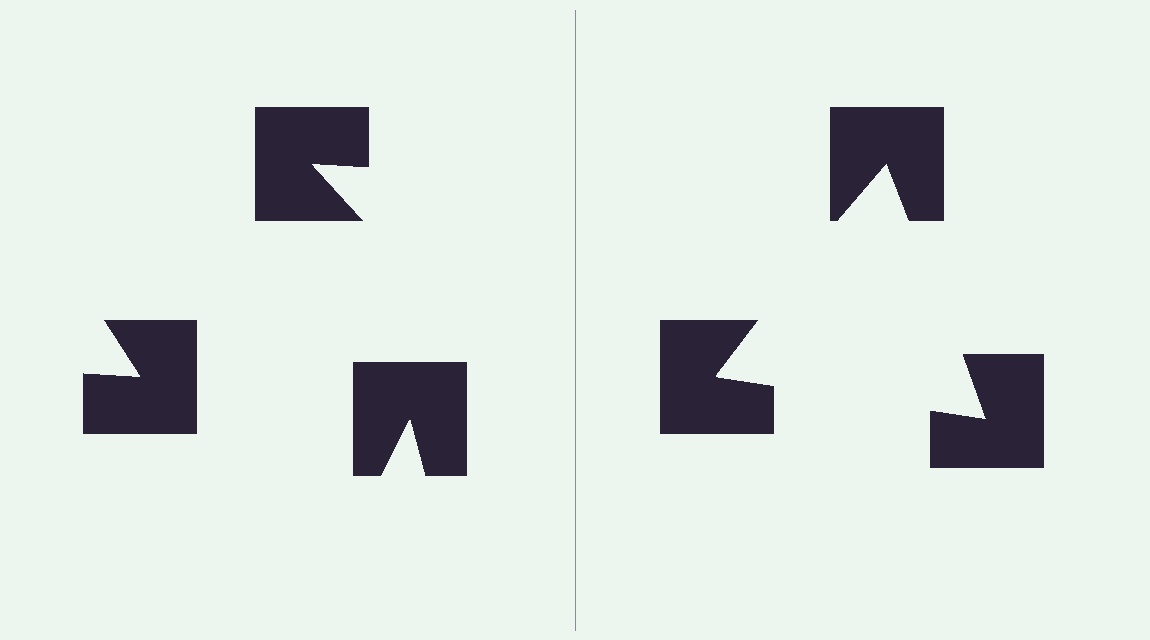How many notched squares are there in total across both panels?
6 — 3 on each side.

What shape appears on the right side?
An illusory triangle.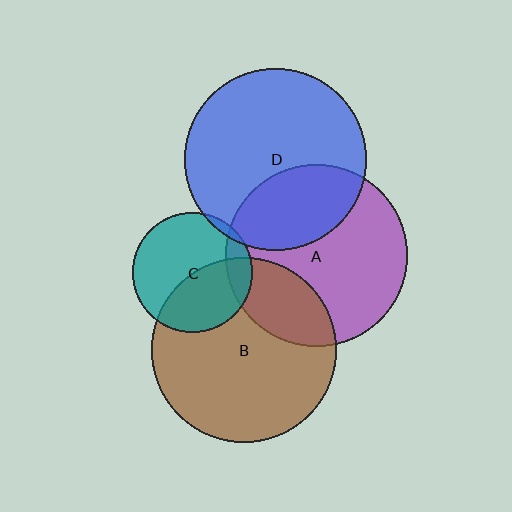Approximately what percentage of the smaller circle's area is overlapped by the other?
Approximately 15%.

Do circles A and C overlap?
Yes.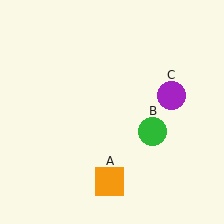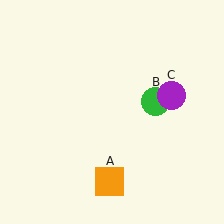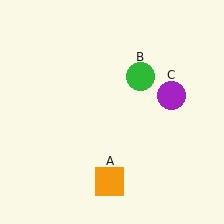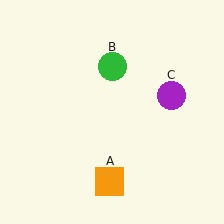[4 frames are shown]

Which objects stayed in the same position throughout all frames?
Orange square (object A) and purple circle (object C) remained stationary.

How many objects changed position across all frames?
1 object changed position: green circle (object B).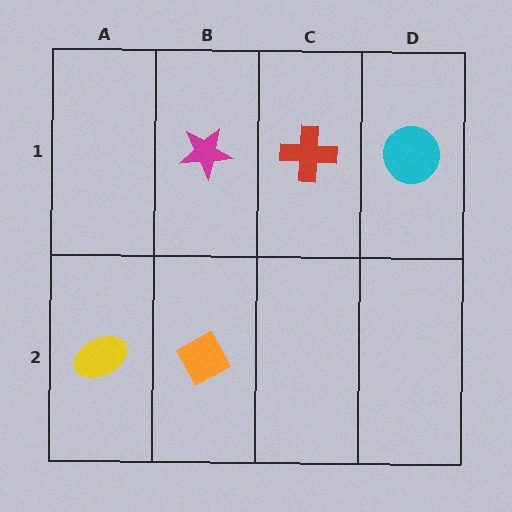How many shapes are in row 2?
2 shapes.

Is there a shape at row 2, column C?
No, that cell is empty.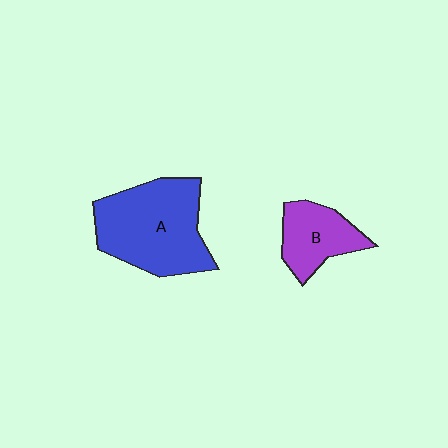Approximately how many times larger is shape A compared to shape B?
Approximately 1.9 times.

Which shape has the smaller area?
Shape B (purple).